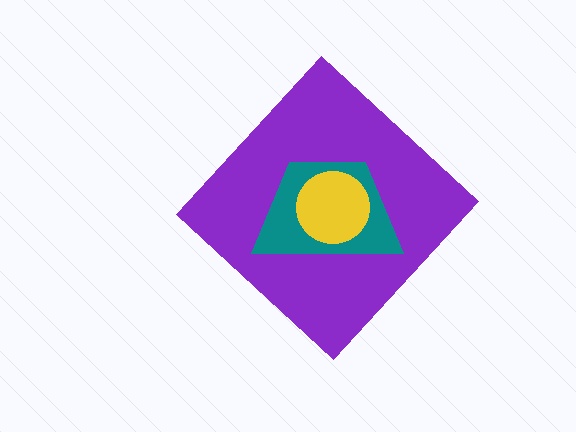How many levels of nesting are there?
3.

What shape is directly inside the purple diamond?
The teal trapezoid.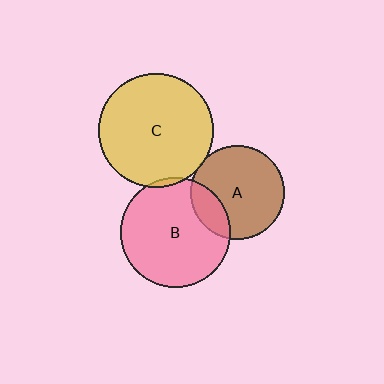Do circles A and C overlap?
Yes.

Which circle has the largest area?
Circle C (yellow).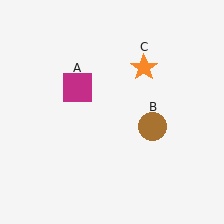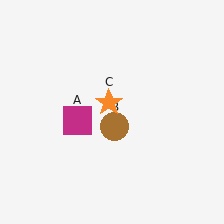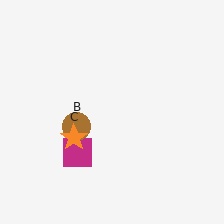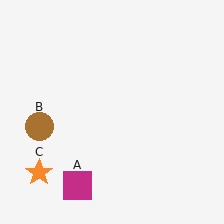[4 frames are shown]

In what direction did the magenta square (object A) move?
The magenta square (object A) moved down.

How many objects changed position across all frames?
3 objects changed position: magenta square (object A), brown circle (object B), orange star (object C).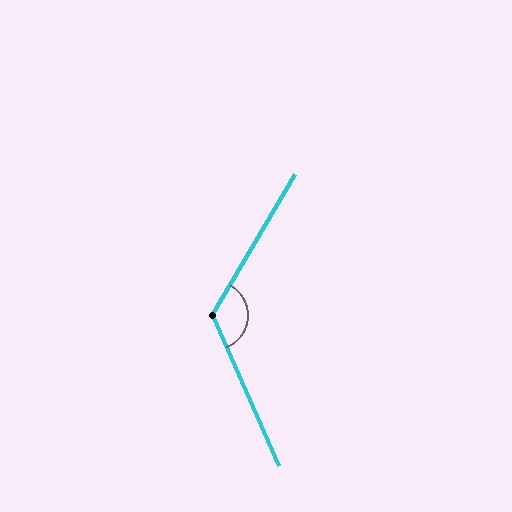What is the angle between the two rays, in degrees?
Approximately 126 degrees.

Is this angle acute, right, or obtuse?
It is obtuse.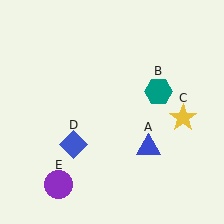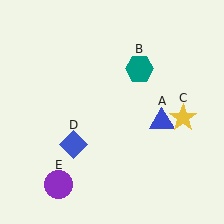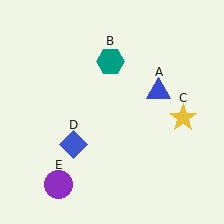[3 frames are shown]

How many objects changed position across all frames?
2 objects changed position: blue triangle (object A), teal hexagon (object B).